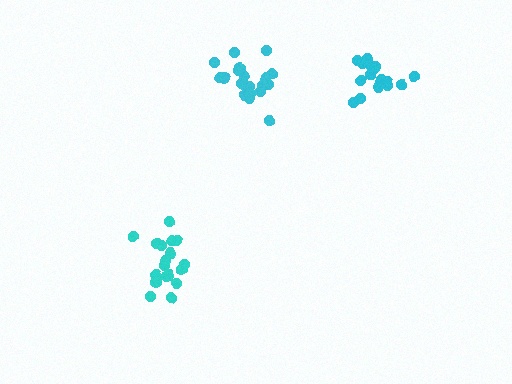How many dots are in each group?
Group 1: 20 dots, Group 2: 16 dots, Group 3: 19 dots (55 total).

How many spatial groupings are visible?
There are 3 spatial groupings.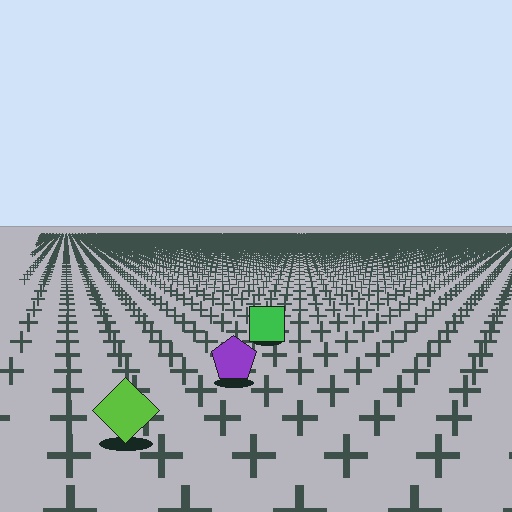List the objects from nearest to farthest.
From nearest to farthest: the lime diamond, the purple pentagon, the green square.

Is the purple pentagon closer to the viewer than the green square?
Yes. The purple pentagon is closer — you can tell from the texture gradient: the ground texture is coarser near it.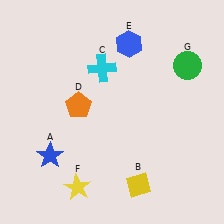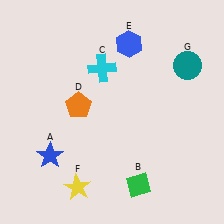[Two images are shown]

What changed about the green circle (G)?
In Image 1, G is green. In Image 2, it changed to teal.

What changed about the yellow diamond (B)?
In Image 1, B is yellow. In Image 2, it changed to green.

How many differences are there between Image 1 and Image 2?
There are 2 differences between the two images.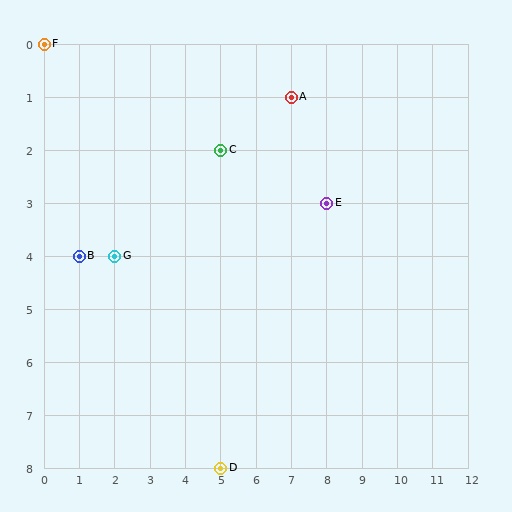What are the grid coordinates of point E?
Point E is at grid coordinates (8, 3).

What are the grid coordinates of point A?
Point A is at grid coordinates (7, 1).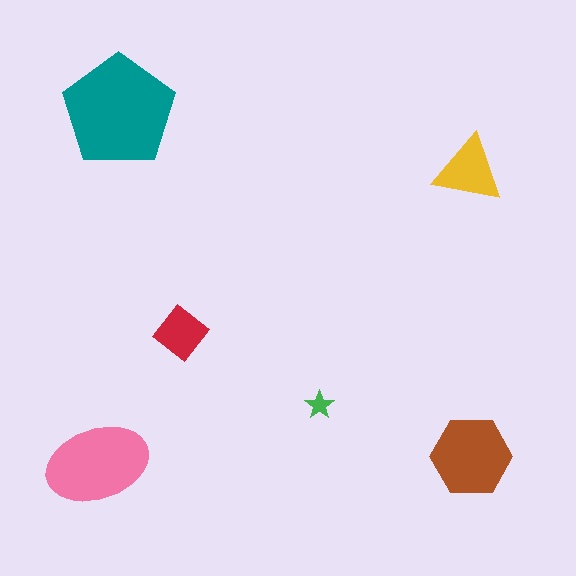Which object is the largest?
The teal pentagon.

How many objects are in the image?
There are 6 objects in the image.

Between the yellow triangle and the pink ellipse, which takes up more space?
The pink ellipse.